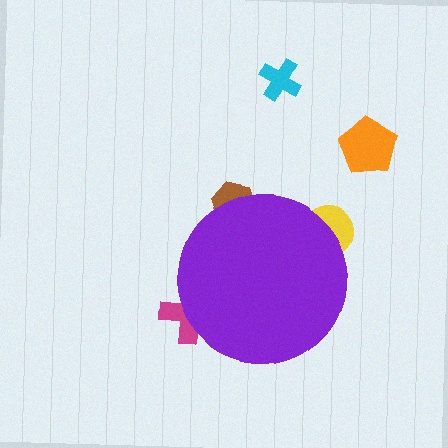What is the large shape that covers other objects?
A purple circle.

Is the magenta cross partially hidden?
Yes, the magenta cross is partially hidden behind the purple circle.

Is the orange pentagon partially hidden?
No, the orange pentagon is fully visible.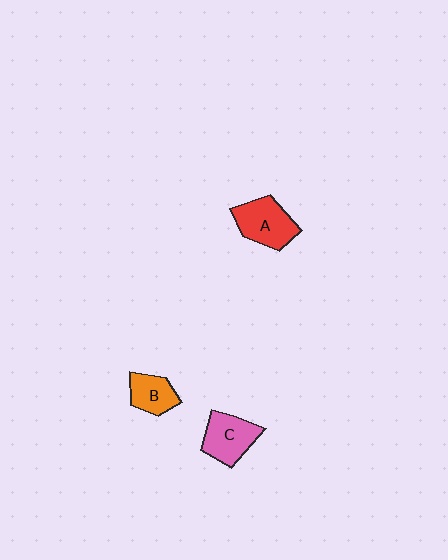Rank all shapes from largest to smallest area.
From largest to smallest: A (red), C (pink), B (orange).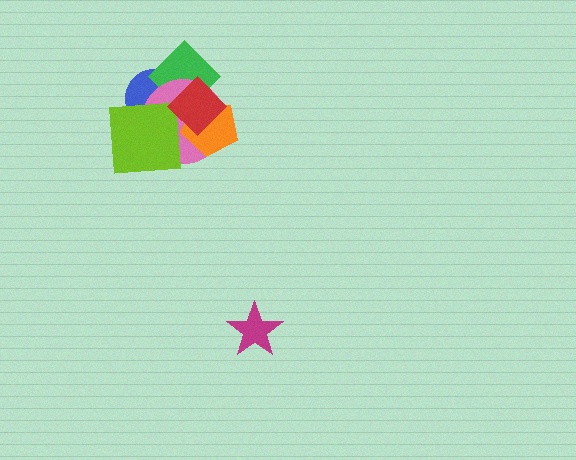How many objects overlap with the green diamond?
4 objects overlap with the green diamond.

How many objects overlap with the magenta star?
0 objects overlap with the magenta star.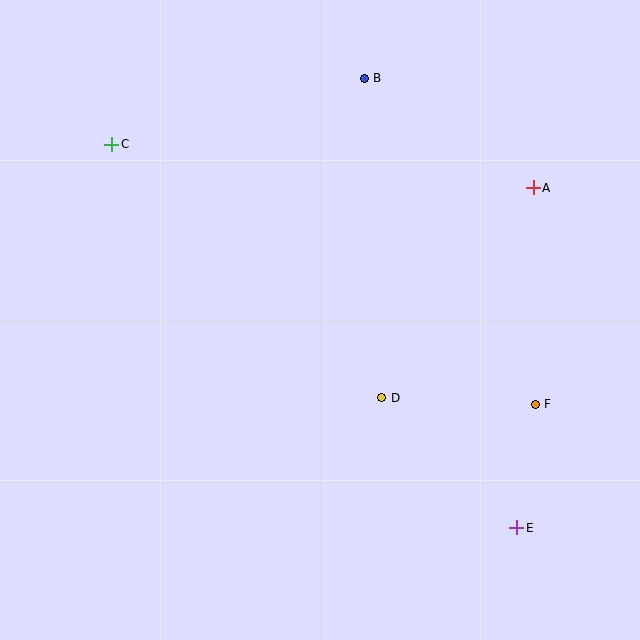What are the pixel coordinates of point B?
Point B is at (364, 78).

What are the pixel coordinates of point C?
Point C is at (112, 144).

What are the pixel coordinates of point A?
Point A is at (533, 188).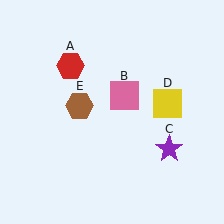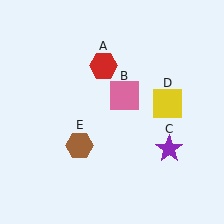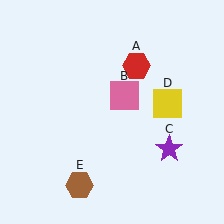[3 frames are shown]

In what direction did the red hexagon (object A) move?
The red hexagon (object A) moved right.